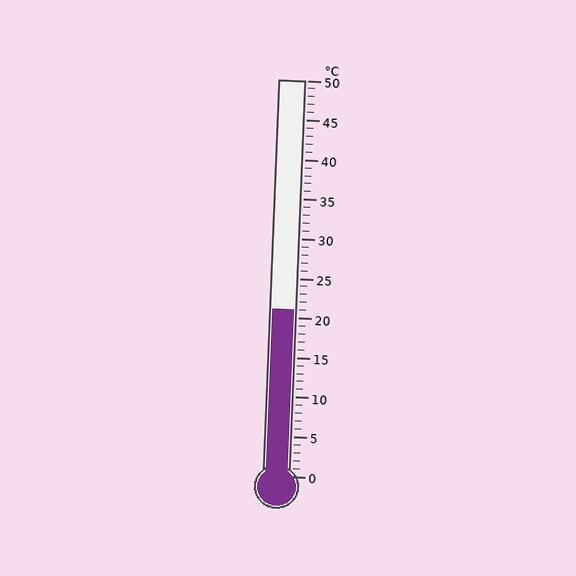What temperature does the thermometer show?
The thermometer shows approximately 21°C.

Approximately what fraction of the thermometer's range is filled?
The thermometer is filled to approximately 40% of its range.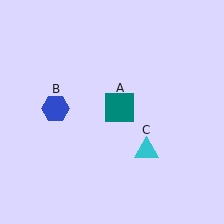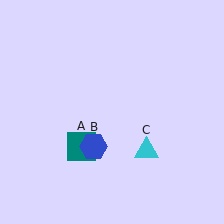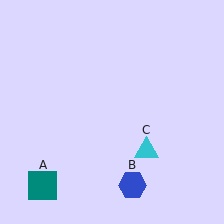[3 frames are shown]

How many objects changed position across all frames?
2 objects changed position: teal square (object A), blue hexagon (object B).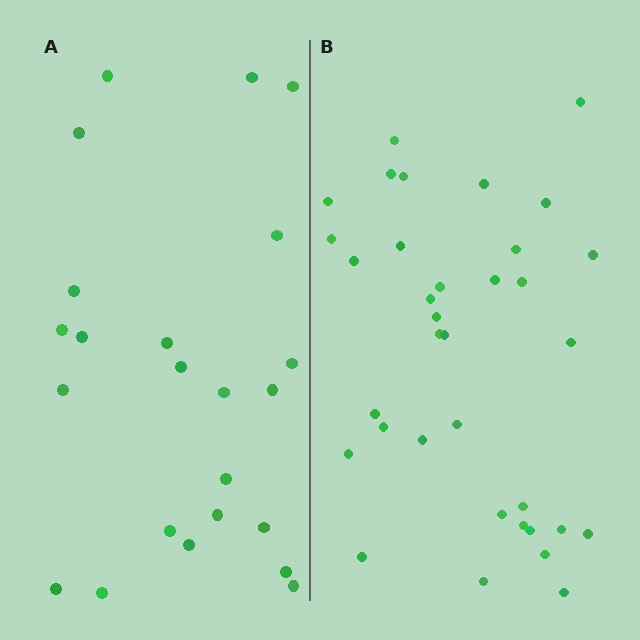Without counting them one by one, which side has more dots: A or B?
Region B (the right region) has more dots.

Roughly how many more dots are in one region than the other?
Region B has roughly 12 or so more dots than region A.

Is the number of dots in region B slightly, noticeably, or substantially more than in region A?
Region B has substantially more. The ratio is roughly 1.5 to 1.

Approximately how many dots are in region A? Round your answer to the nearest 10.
About 20 dots. (The exact count is 23, which rounds to 20.)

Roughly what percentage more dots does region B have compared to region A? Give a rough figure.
About 50% more.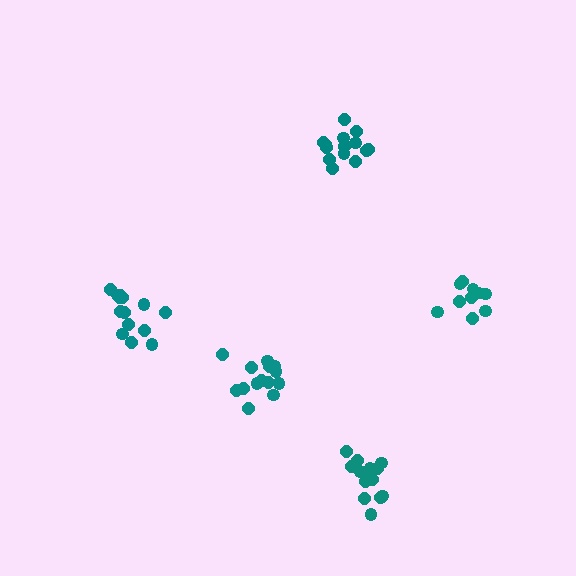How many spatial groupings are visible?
There are 5 spatial groupings.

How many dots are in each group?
Group 1: 14 dots, Group 2: 10 dots, Group 3: 14 dots, Group 4: 14 dots, Group 5: 15 dots (67 total).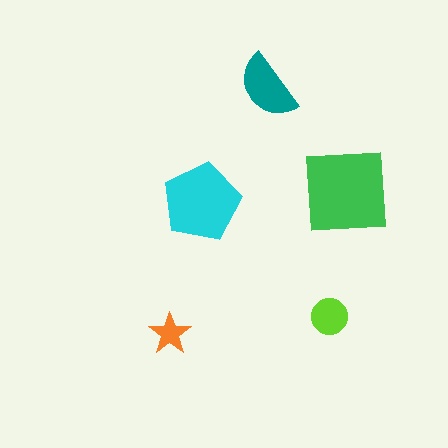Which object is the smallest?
The orange star.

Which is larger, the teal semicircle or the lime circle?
The teal semicircle.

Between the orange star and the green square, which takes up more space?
The green square.